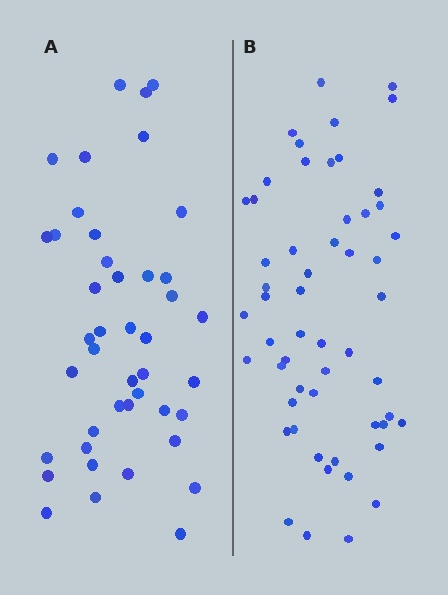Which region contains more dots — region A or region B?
Region B (the right region) has more dots.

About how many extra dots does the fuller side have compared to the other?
Region B has roughly 12 or so more dots than region A.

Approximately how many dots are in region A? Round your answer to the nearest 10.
About 40 dots. (The exact count is 43, which rounds to 40.)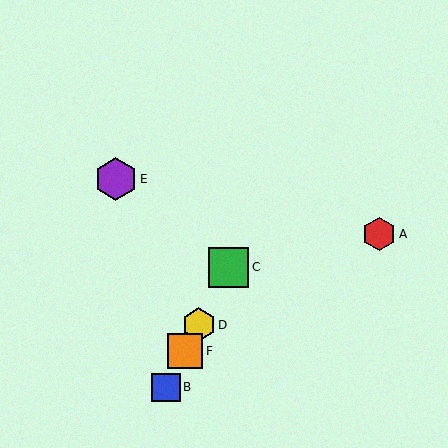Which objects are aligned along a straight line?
Objects B, C, D, F are aligned along a straight line.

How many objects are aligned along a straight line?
4 objects (B, C, D, F) are aligned along a straight line.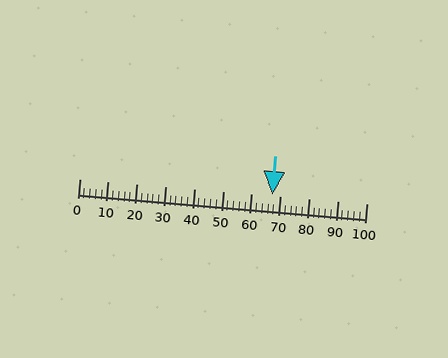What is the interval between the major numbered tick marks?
The major tick marks are spaced 10 units apart.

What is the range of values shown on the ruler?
The ruler shows values from 0 to 100.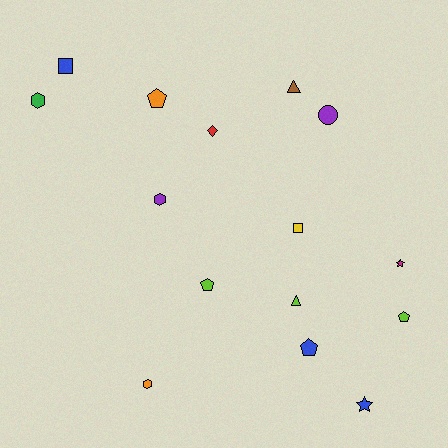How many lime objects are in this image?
There are 3 lime objects.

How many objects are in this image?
There are 15 objects.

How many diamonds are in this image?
There is 1 diamond.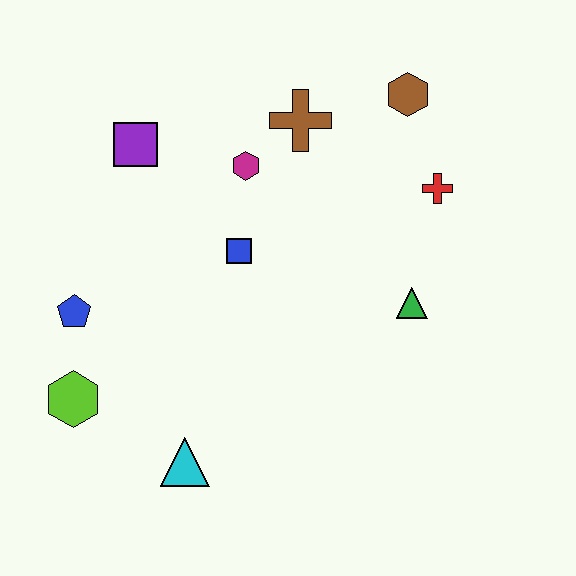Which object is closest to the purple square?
The magenta hexagon is closest to the purple square.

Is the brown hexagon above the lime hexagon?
Yes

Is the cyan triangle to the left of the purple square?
No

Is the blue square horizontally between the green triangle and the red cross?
No